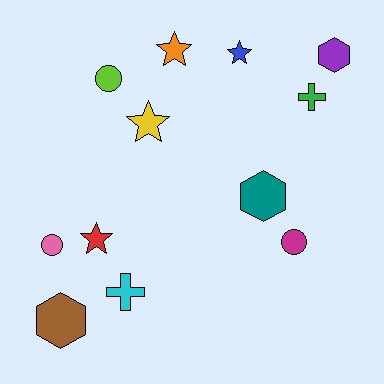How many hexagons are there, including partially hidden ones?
There are 3 hexagons.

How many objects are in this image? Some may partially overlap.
There are 12 objects.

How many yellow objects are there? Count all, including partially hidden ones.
There is 1 yellow object.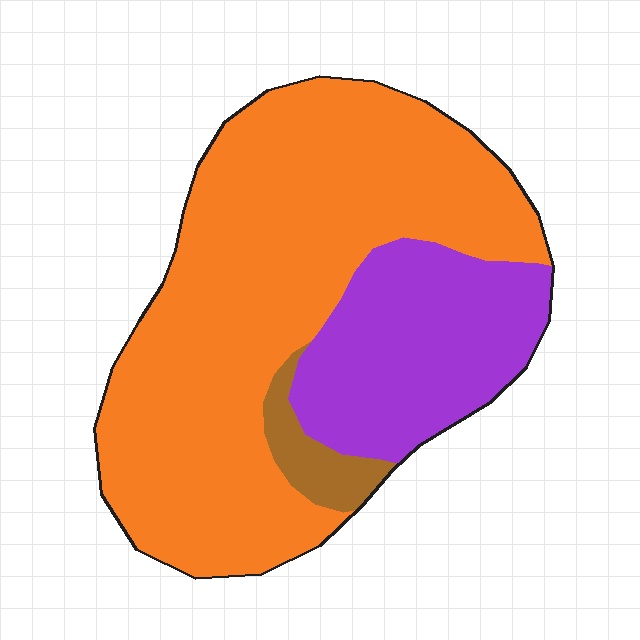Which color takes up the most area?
Orange, at roughly 70%.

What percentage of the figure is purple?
Purple covers roughly 25% of the figure.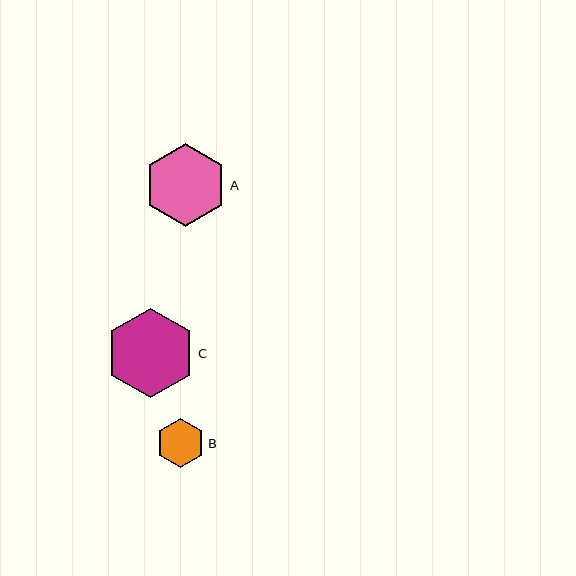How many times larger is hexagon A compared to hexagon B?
Hexagon A is approximately 1.7 times the size of hexagon B.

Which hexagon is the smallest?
Hexagon B is the smallest with a size of approximately 49 pixels.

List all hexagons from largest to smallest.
From largest to smallest: C, A, B.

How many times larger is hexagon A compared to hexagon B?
Hexagon A is approximately 1.7 times the size of hexagon B.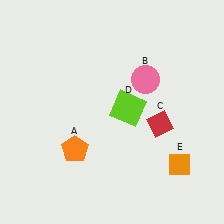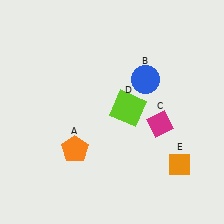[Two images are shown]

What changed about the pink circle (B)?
In Image 1, B is pink. In Image 2, it changed to blue.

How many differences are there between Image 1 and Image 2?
There are 2 differences between the two images.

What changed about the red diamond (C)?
In Image 1, C is red. In Image 2, it changed to magenta.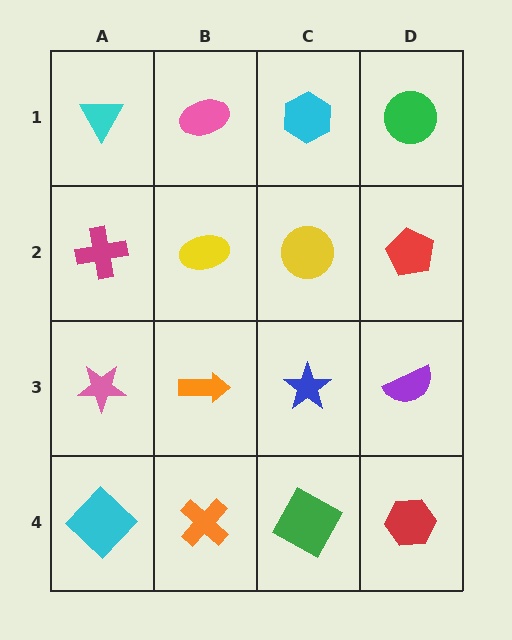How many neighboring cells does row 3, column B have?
4.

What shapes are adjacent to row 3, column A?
A magenta cross (row 2, column A), a cyan diamond (row 4, column A), an orange arrow (row 3, column B).